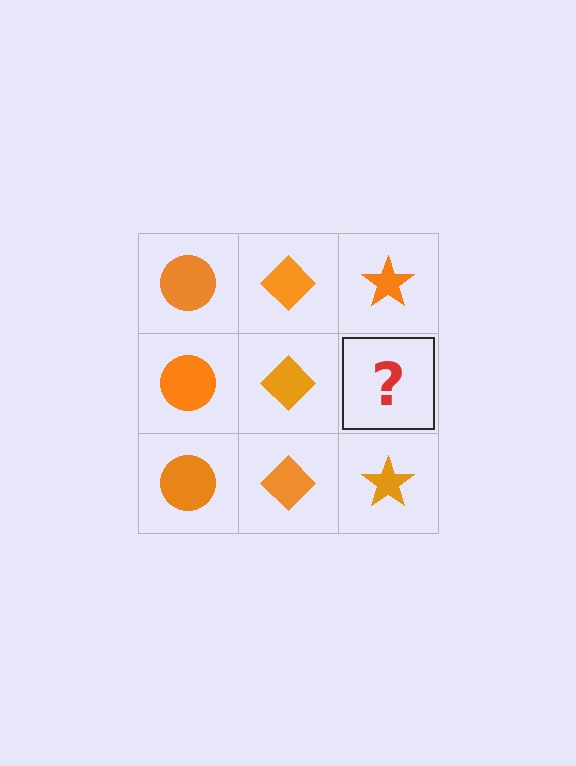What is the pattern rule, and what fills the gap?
The rule is that each column has a consistent shape. The gap should be filled with an orange star.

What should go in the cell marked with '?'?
The missing cell should contain an orange star.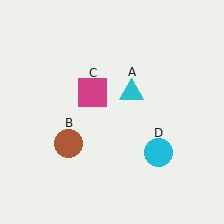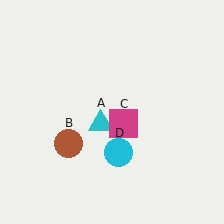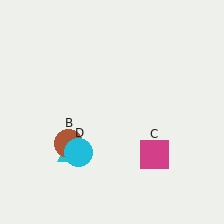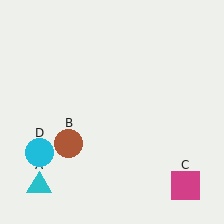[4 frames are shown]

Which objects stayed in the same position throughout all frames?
Brown circle (object B) remained stationary.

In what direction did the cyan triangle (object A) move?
The cyan triangle (object A) moved down and to the left.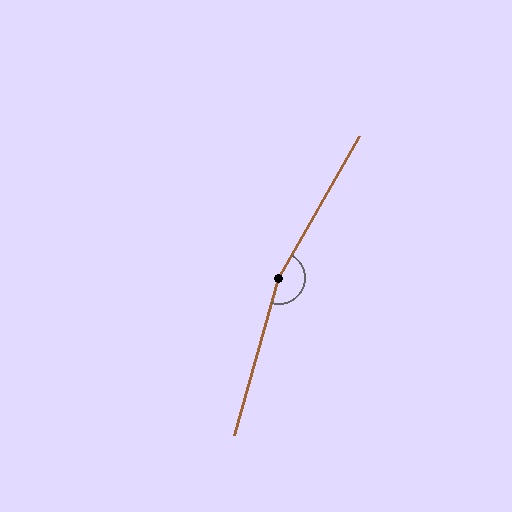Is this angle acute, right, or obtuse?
It is obtuse.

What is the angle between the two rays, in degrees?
Approximately 166 degrees.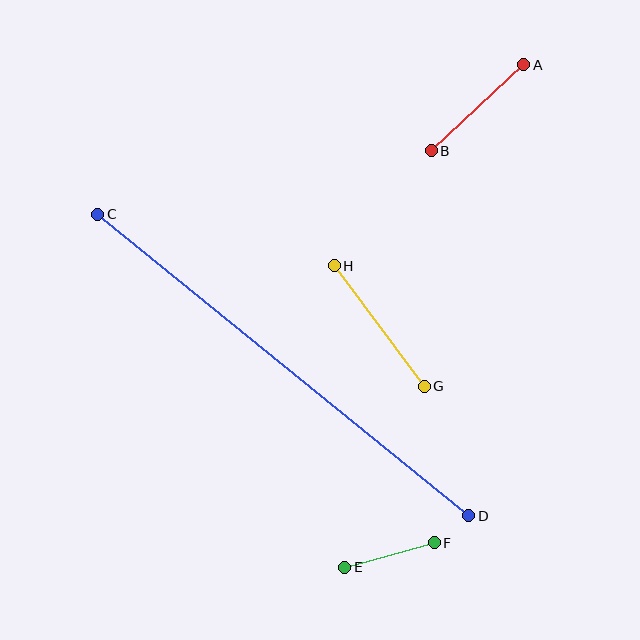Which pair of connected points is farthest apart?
Points C and D are farthest apart.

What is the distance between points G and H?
The distance is approximately 150 pixels.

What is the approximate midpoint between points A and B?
The midpoint is at approximately (477, 108) pixels.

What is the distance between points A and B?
The distance is approximately 126 pixels.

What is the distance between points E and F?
The distance is approximately 93 pixels.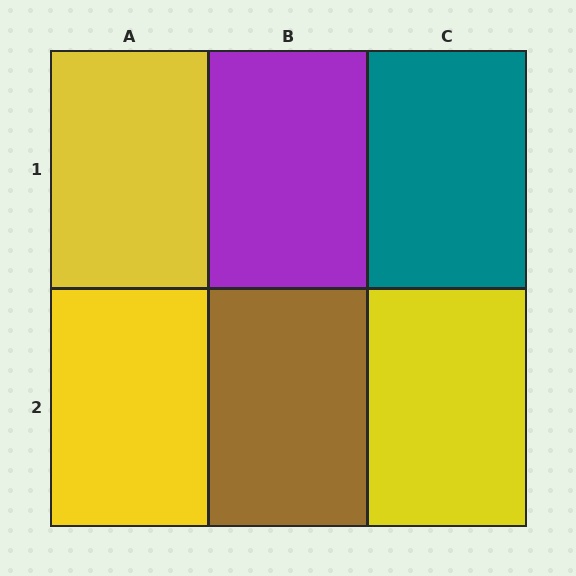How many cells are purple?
1 cell is purple.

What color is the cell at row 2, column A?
Yellow.